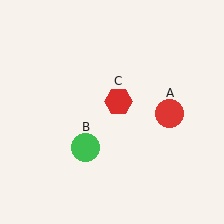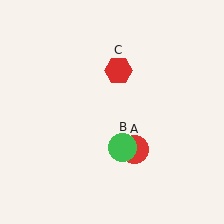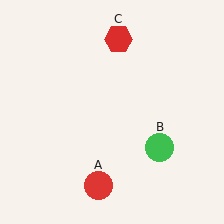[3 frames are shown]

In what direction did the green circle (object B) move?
The green circle (object B) moved right.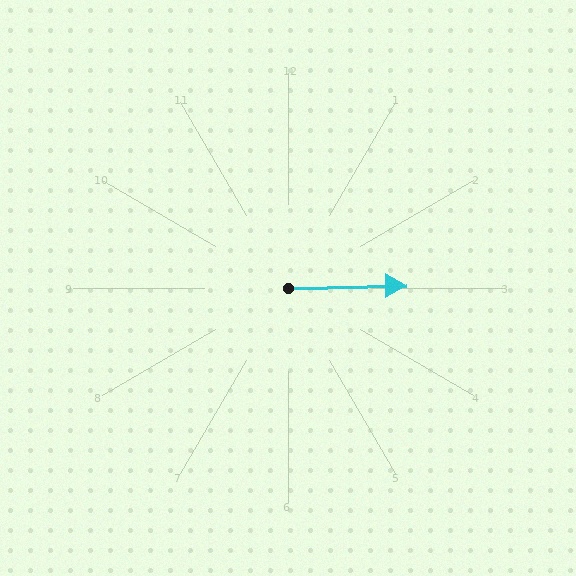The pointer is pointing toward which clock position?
Roughly 3 o'clock.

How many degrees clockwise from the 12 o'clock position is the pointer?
Approximately 89 degrees.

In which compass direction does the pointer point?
East.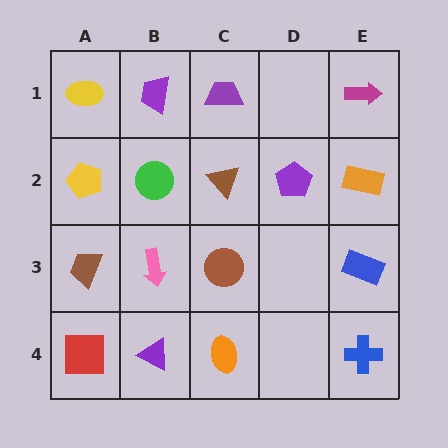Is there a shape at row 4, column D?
No, that cell is empty.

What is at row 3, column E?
A blue rectangle.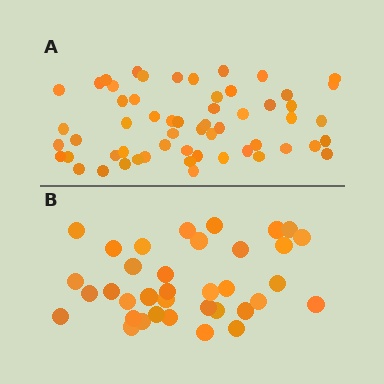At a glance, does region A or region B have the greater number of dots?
Region A (the top region) has more dots.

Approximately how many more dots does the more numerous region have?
Region A has approximately 20 more dots than region B.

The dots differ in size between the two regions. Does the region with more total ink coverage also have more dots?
No. Region B has more total ink coverage because its dots are larger, but region A actually contains more individual dots. Total area can be misleading — the number of items is what matters here.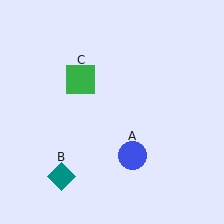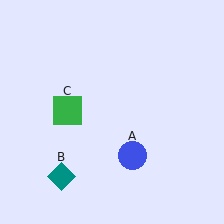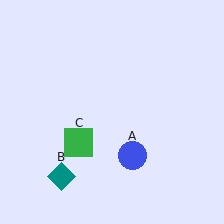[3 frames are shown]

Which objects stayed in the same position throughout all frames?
Blue circle (object A) and teal diamond (object B) remained stationary.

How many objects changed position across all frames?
1 object changed position: green square (object C).